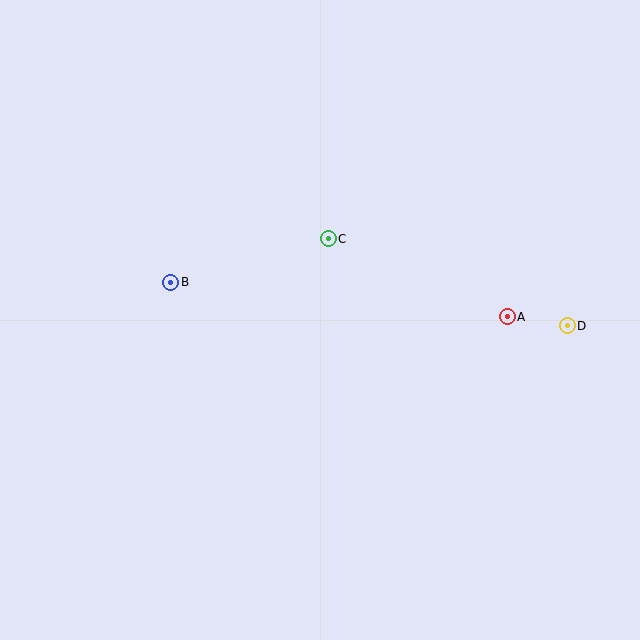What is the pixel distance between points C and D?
The distance between C and D is 255 pixels.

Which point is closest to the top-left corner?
Point B is closest to the top-left corner.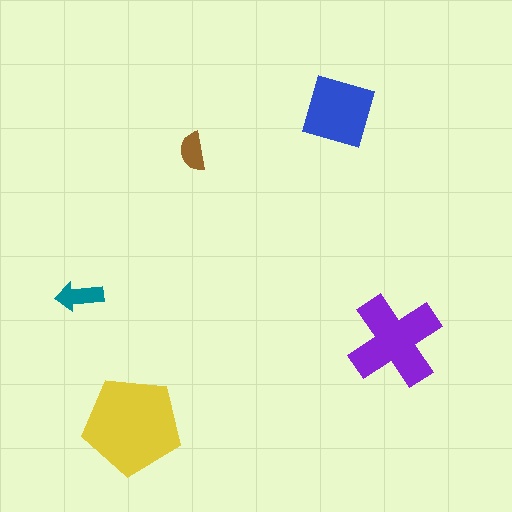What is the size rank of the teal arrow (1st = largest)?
4th.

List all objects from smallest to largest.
The brown semicircle, the teal arrow, the blue square, the purple cross, the yellow pentagon.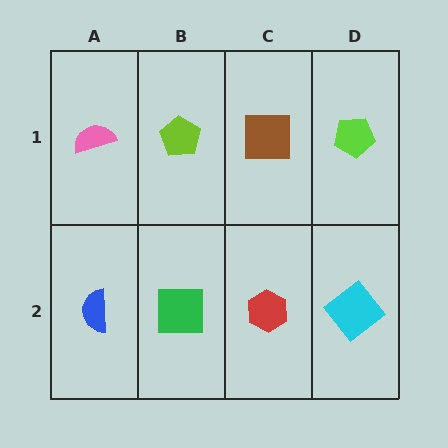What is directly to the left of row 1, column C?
A lime pentagon.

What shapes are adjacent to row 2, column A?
A pink semicircle (row 1, column A), a green square (row 2, column B).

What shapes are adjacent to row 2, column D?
A lime pentagon (row 1, column D), a red hexagon (row 2, column C).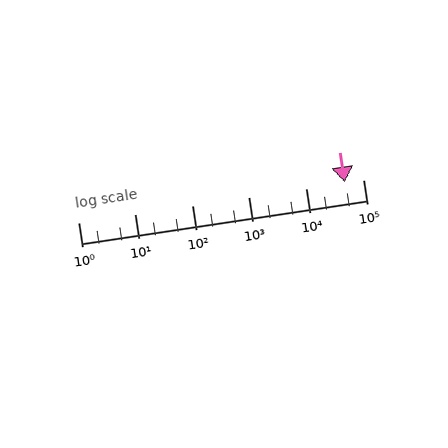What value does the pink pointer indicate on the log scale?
The pointer indicates approximately 48000.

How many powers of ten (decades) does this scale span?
The scale spans 5 decades, from 1 to 100000.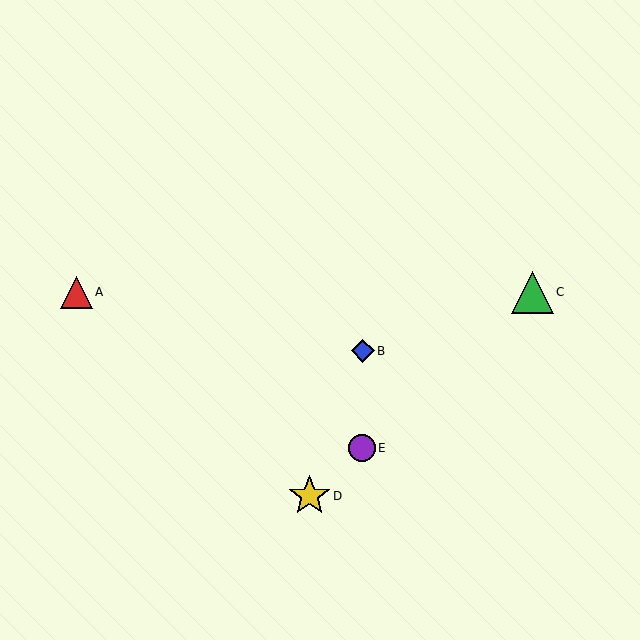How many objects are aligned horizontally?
2 objects (A, C) are aligned horizontally.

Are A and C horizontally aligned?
Yes, both are at y≈292.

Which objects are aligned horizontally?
Objects A, C are aligned horizontally.